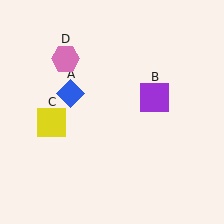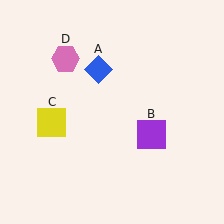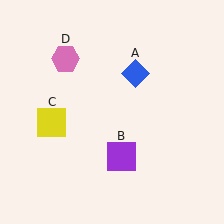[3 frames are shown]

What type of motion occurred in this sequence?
The blue diamond (object A), purple square (object B) rotated clockwise around the center of the scene.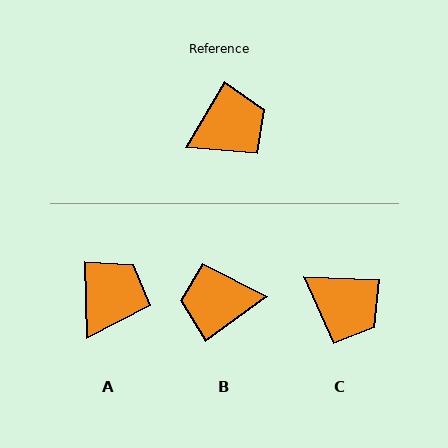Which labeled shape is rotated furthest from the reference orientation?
B, about 157 degrees away.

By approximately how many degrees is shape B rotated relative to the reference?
Approximately 157 degrees counter-clockwise.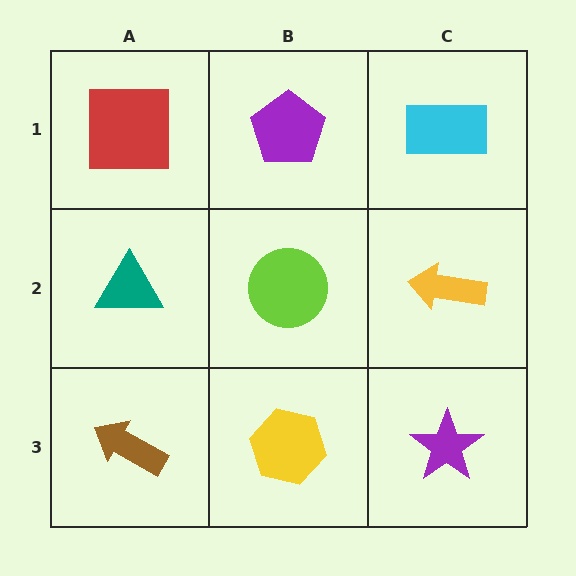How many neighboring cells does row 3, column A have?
2.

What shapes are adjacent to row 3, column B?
A lime circle (row 2, column B), a brown arrow (row 3, column A), a purple star (row 3, column C).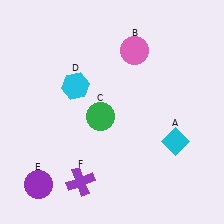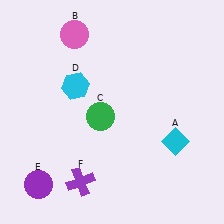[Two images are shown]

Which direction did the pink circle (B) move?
The pink circle (B) moved left.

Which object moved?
The pink circle (B) moved left.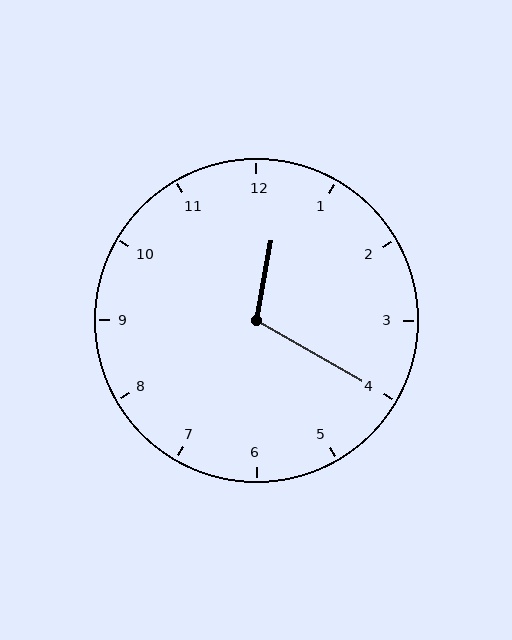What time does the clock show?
12:20.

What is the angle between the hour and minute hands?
Approximately 110 degrees.